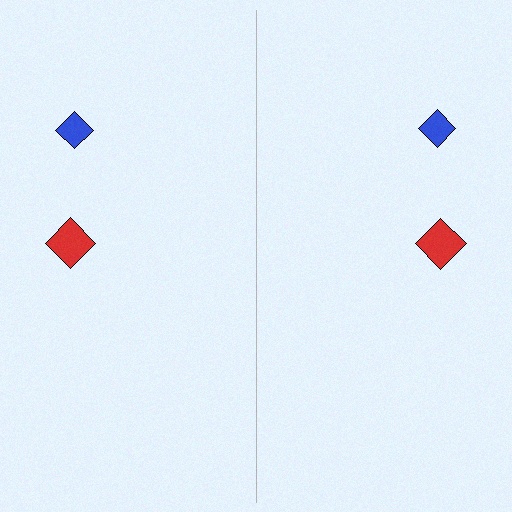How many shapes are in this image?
There are 4 shapes in this image.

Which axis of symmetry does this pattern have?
The pattern has a vertical axis of symmetry running through the center of the image.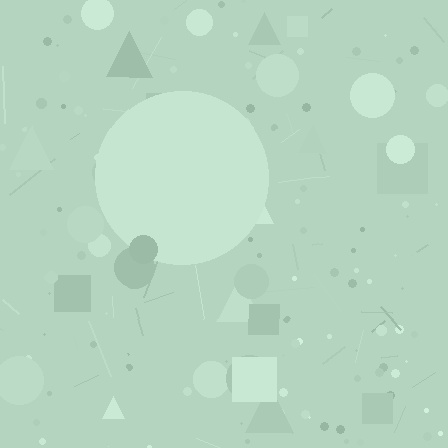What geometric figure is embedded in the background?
A circle is embedded in the background.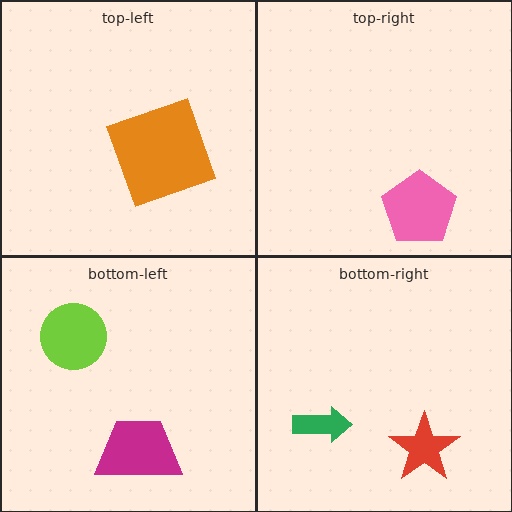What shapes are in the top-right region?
The pink pentagon.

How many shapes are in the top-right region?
1.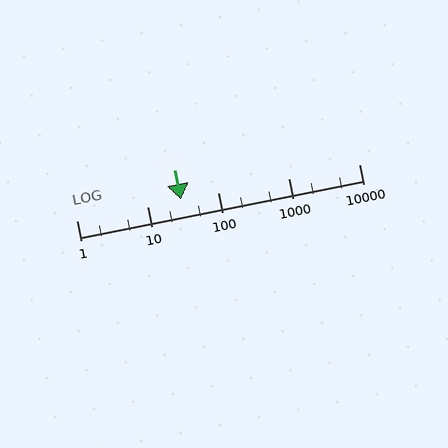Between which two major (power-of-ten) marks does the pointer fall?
The pointer is between 10 and 100.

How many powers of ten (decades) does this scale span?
The scale spans 4 decades, from 1 to 10000.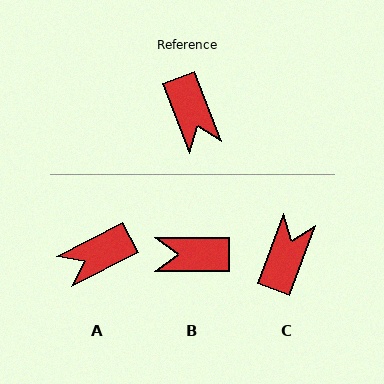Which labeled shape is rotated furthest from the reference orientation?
C, about 138 degrees away.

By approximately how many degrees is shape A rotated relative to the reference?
Approximately 84 degrees clockwise.